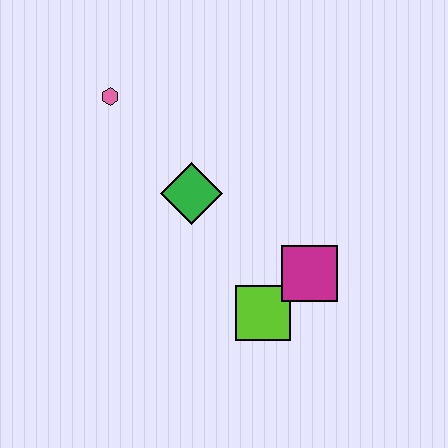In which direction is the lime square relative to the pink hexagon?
The lime square is below the pink hexagon.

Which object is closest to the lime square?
The magenta square is closest to the lime square.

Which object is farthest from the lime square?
The pink hexagon is farthest from the lime square.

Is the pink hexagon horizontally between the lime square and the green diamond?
No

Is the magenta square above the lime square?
Yes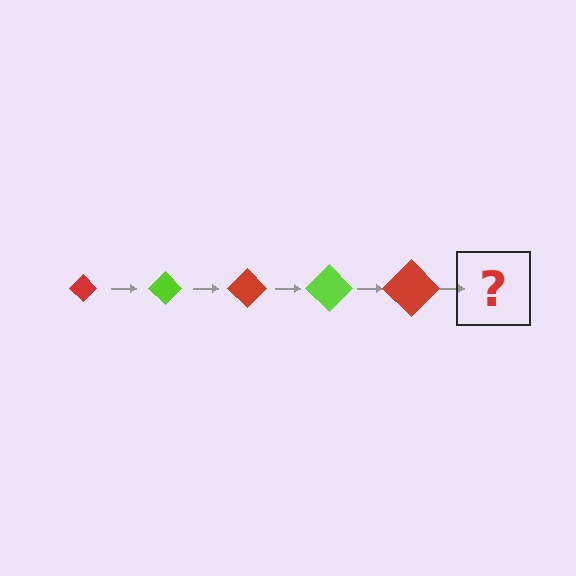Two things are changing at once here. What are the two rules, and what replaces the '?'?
The two rules are that the diamond grows larger each step and the color cycles through red and lime. The '?' should be a lime diamond, larger than the previous one.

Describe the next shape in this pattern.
It should be a lime diamond, larger than the previous one.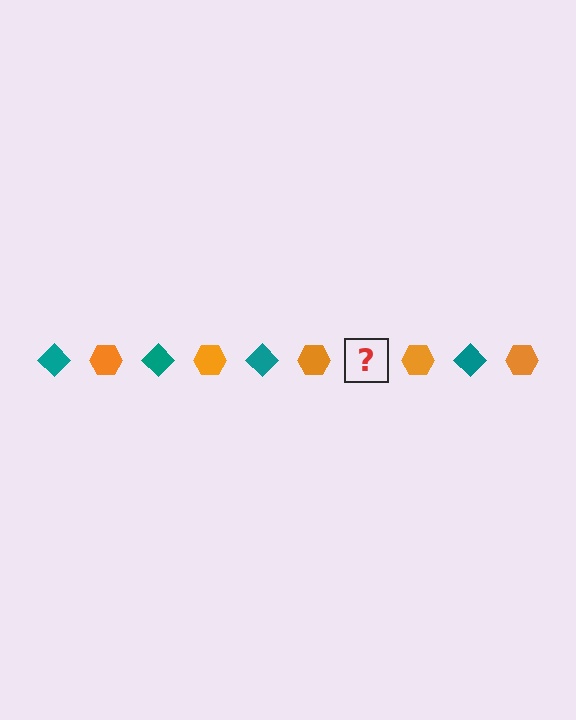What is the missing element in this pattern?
The missing element is a teal diamond.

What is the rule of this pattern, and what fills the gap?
The rule is that the pattern alternates between teal diamond and orange hexagon. The gap should be filled with a teal diamond.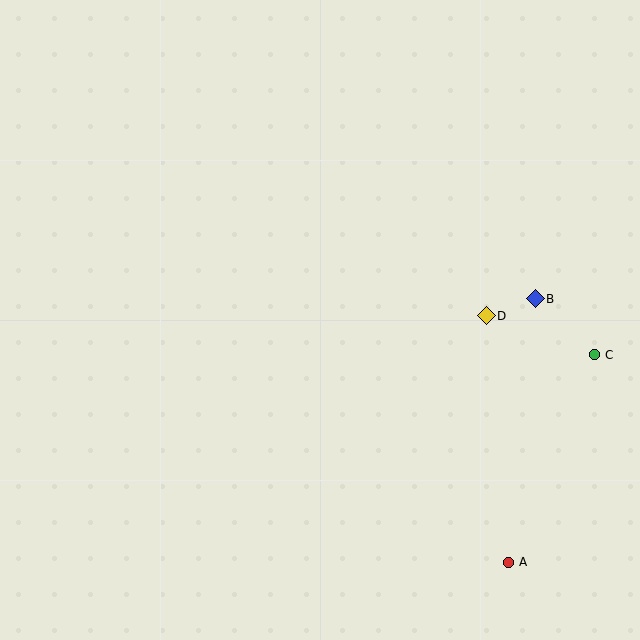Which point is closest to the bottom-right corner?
Point A is closest to the bottom-right corner.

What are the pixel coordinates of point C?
Point C is at (594, 355).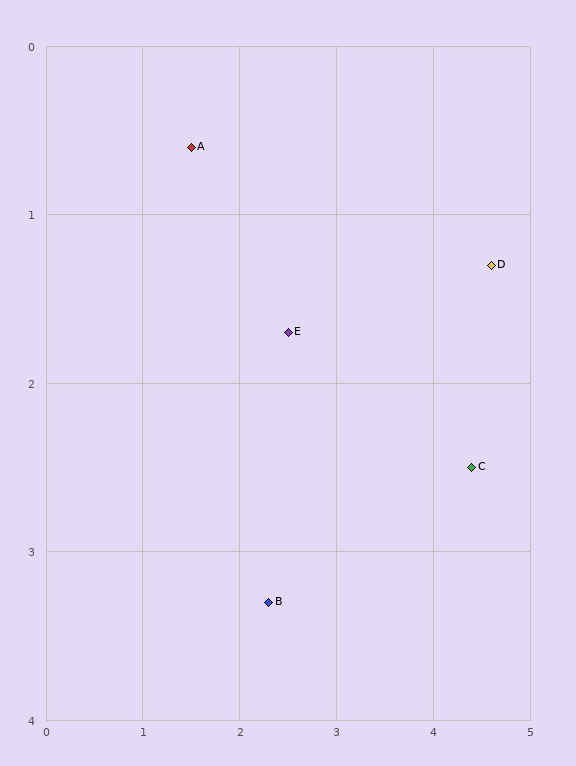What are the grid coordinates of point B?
Point B is at approximately (2.3, 3.3).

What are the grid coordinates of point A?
Point A is at approximately (1.5, 0.6).